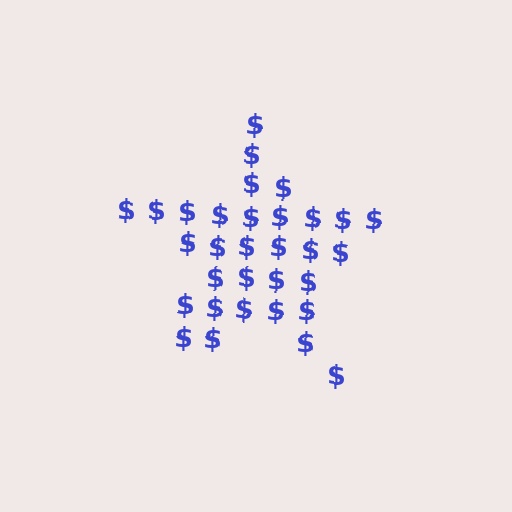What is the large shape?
The large shape is a star.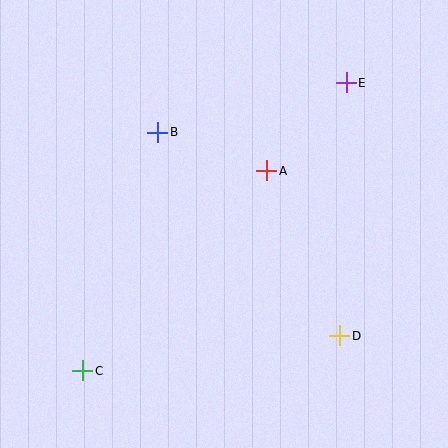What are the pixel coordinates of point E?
Point E is at (346, 83).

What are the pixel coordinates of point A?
Point A is at (267, 171).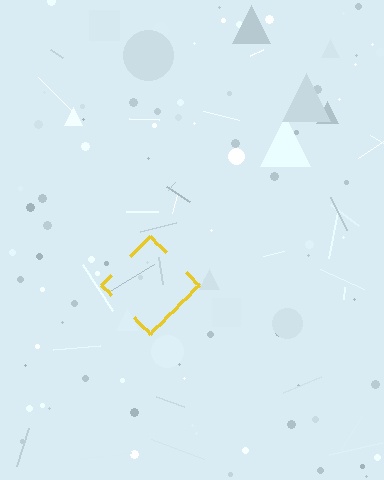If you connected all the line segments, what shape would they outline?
They would outline a diamond.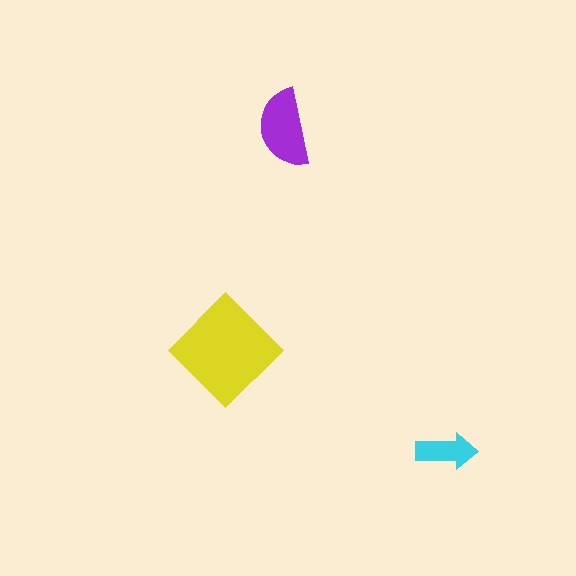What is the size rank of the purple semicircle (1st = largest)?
2nd.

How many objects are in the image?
There are 3 objects in the image.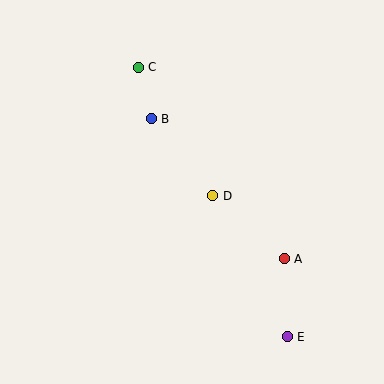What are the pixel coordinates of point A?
Point A is at (284, 259).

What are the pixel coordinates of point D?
Point D is at (213, 196).